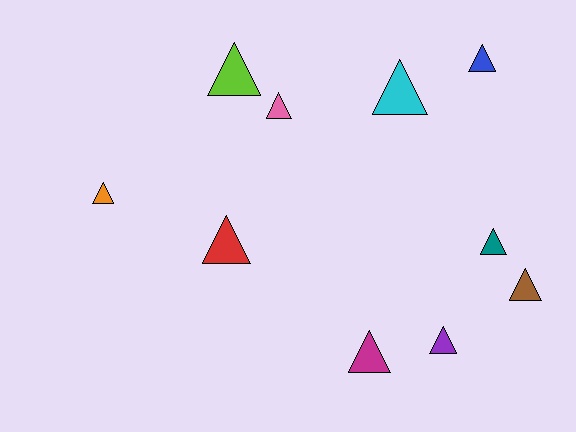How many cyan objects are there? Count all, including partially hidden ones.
There is 1 cyan object.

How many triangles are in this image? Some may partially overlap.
There are 10 triangles.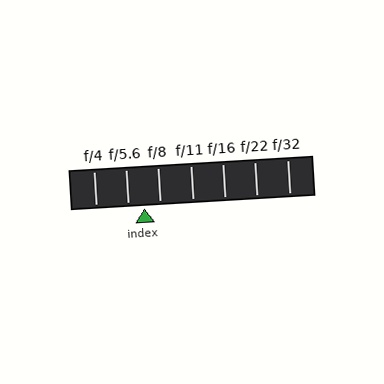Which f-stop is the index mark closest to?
The index mark is closest to f/5.6.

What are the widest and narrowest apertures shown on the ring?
The widest aperture shown is f/4 and the narrowest is f/32.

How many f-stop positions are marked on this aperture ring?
There are 7 f-stop positions marked.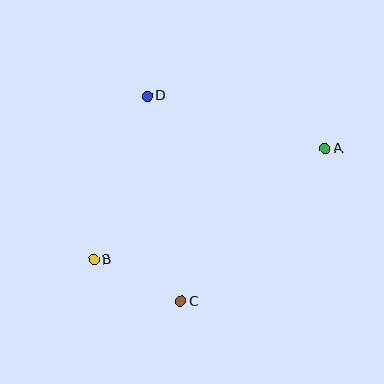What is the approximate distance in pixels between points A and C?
The distance between A and C is approximately 210 pixels.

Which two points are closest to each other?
Points B and C are closest to each other.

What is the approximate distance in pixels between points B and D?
The distance between B and D is approximately 172 pixels.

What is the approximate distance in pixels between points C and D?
The distance between C and D is approximately 208 pixels.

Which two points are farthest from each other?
Points A and B are farthest from each other.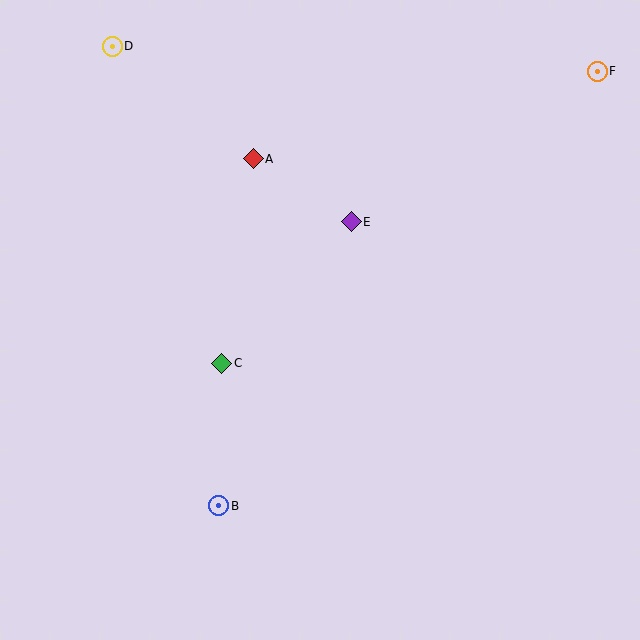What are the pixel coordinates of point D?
Point D is at (112, 46).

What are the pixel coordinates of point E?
Point E is at (351, 222).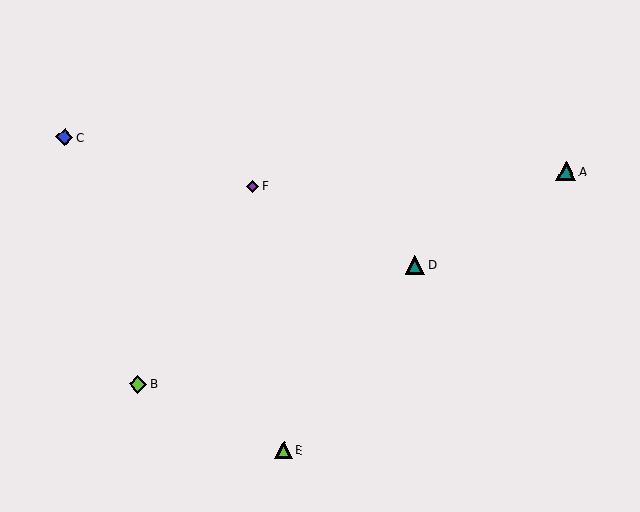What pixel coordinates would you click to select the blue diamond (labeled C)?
Click at (65, 137) to select the blue diamond C.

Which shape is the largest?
The teal triangle (labeled D) is the largest.